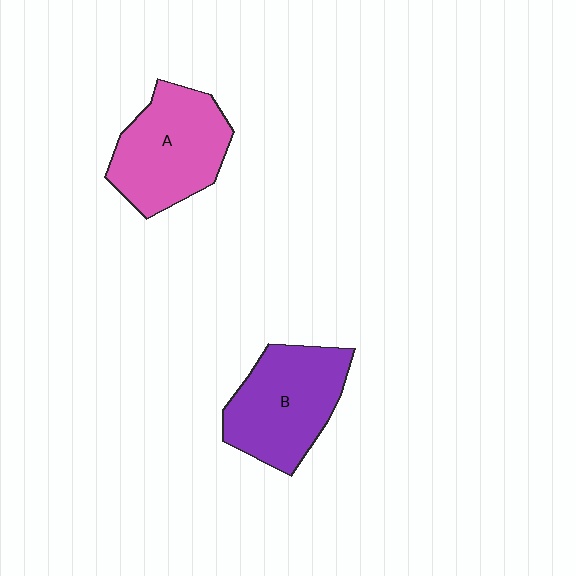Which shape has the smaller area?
Shape A (pink).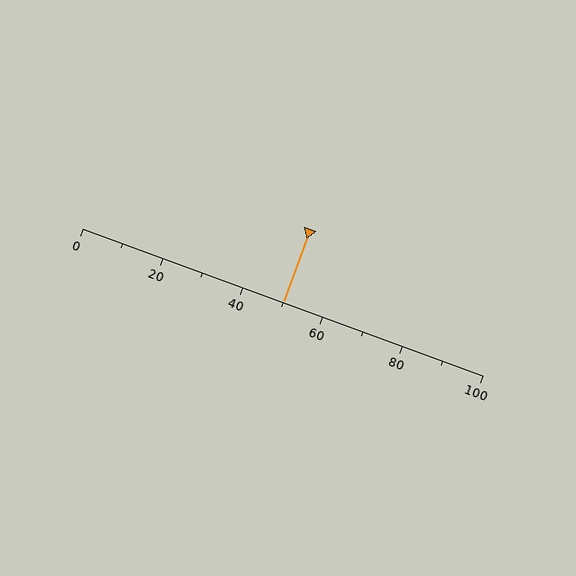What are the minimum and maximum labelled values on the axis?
The axis runs from 0 to 100.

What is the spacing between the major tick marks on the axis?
The major ticks are spaced 20 apart.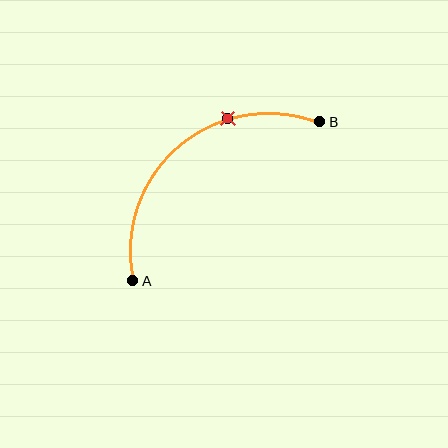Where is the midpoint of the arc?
The arc midpoint is the point on the curve farthest from the straight line joining A and B. It sits above and to the left of that line.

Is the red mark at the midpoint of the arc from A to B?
No. The red mark lies on the arc but is closer to endpoint B. The arc midpoint would be at the point on the curve equidistant along the arc from both A and B.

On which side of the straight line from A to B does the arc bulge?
The arc bulges above and to the left of the straight line connecting A and B.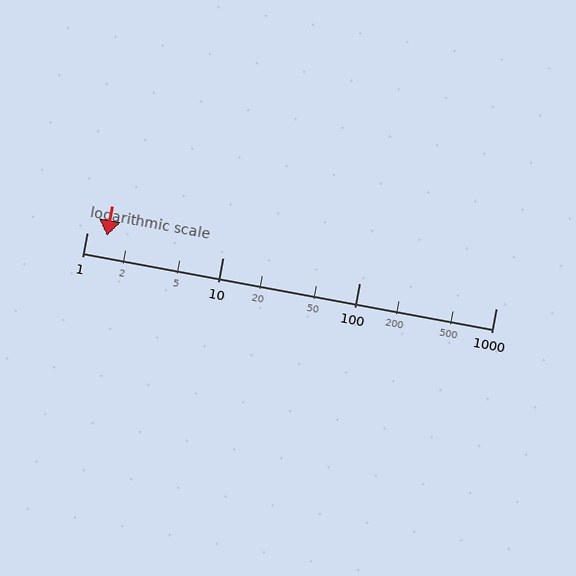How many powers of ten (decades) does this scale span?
The scale spans 3 decades, from 1 to 1000.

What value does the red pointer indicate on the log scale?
The pointer indicates approximately 1.4.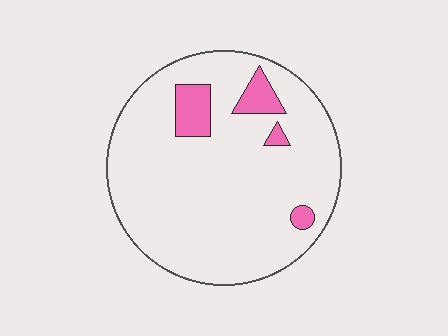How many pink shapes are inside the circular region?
4.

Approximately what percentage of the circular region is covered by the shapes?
Approximately 10%.